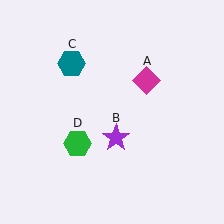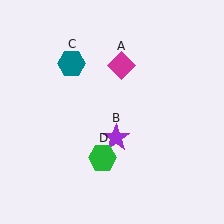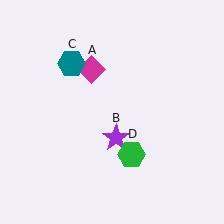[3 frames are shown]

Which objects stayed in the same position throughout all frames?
Purple star (object B) and teal hexagon (object C) remained stationary.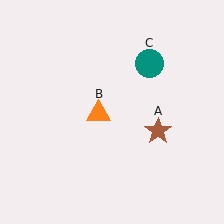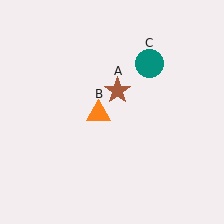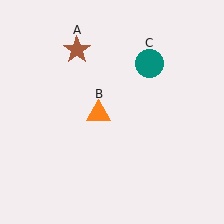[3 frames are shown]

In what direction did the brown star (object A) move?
The brown star (object A) moved up and to the left.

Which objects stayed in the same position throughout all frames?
Orange triangle (object B) and teal circle (object C) remained stationary.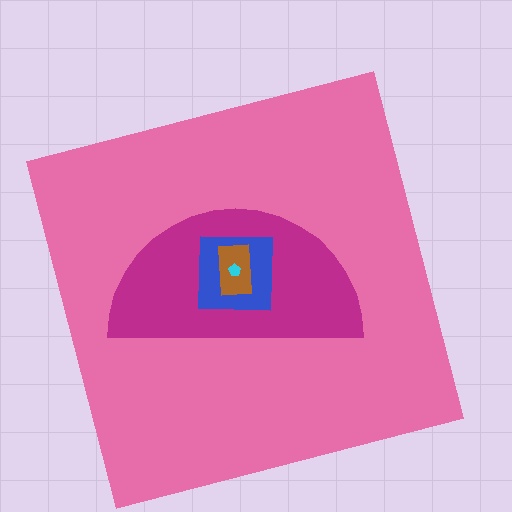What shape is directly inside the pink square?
The magenta semicircle.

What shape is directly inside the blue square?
The brown rectangle.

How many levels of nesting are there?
5.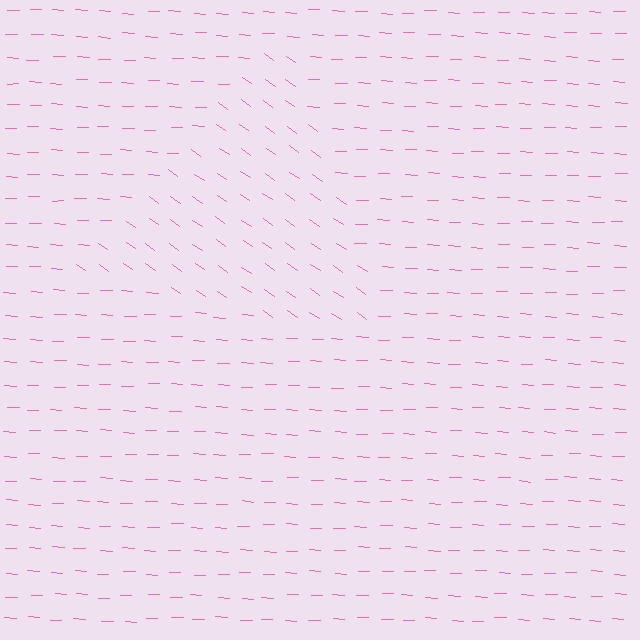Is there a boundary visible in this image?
Yes, there is a texture boundary formed by a change in line orientation.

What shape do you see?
I see a triangle.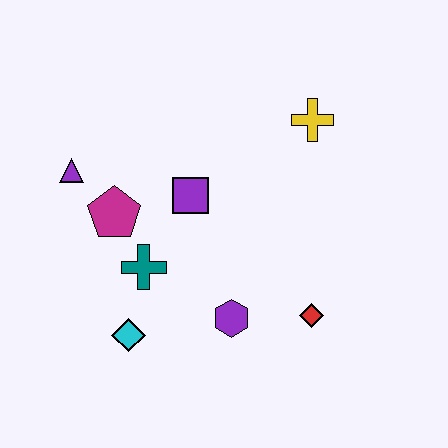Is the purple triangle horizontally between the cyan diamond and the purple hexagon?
No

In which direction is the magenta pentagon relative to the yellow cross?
The magenta pentagon is to the left of the yellow cross.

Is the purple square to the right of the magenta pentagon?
Yes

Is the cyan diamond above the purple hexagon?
No